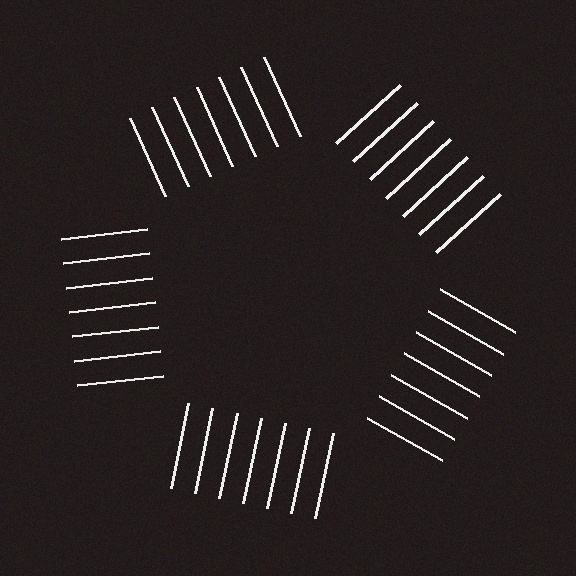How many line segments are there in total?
35 — 7 along each of the 5 edges.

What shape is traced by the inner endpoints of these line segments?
An illusory pentagon — the line segments terminate on its edges but no continuous stroke is drawn.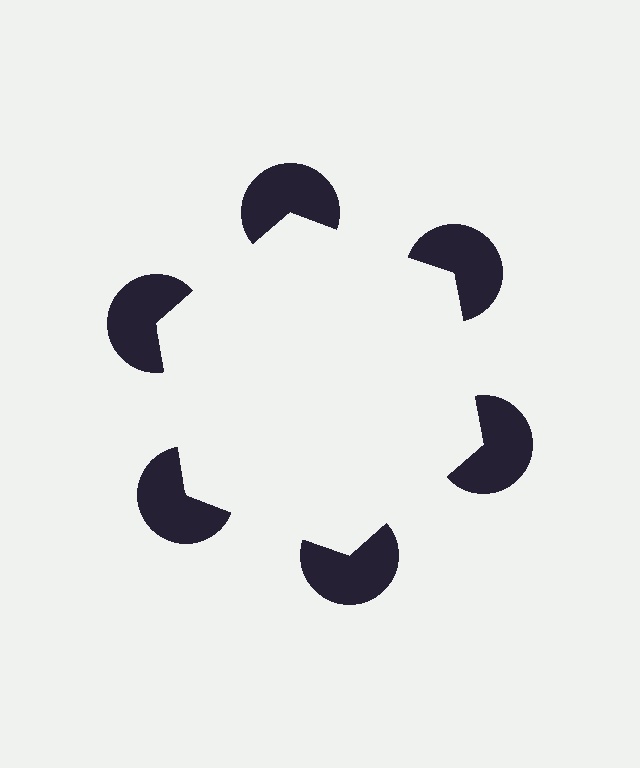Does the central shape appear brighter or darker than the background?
It typically appears slightly brighter than the background, even though no actual brightness change is drawn.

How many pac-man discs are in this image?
There are 6 — one at each vertex of the illusory hexagon.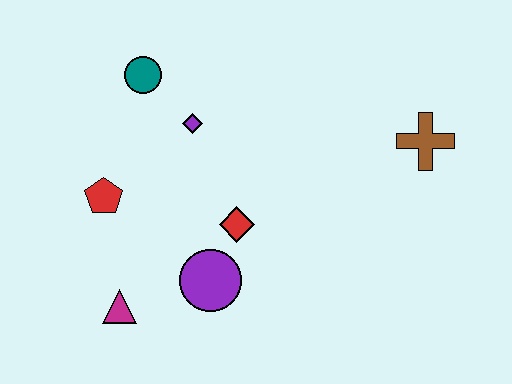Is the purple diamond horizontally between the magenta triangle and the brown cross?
Yes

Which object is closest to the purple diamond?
The teal circle is closest to the purple diamond.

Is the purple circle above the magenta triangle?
Yes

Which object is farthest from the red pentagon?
The brown cross is farthest from the red pentagon.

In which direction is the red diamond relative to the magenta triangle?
The red diamond is to the right of the magenta triangle.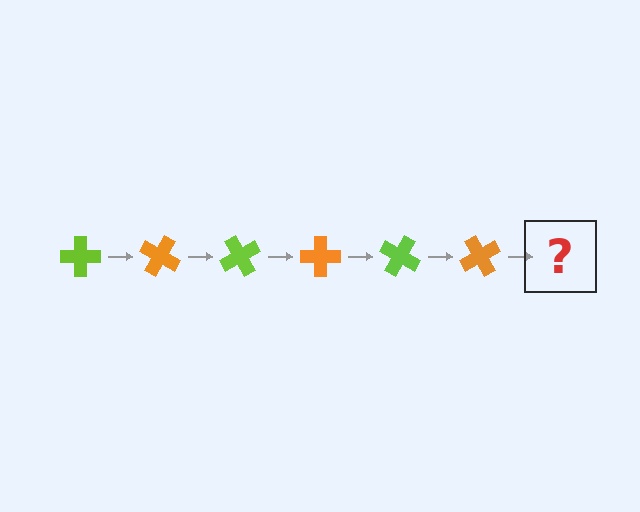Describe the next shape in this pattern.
It should be a lime cross, rotated 180 degrees from the start.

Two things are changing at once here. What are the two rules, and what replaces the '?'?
The two rules are that it rotates 30 degrees each step and the color cycles through lime and orange. The '?' should be a lime cross, rotated 180 degrees from the start.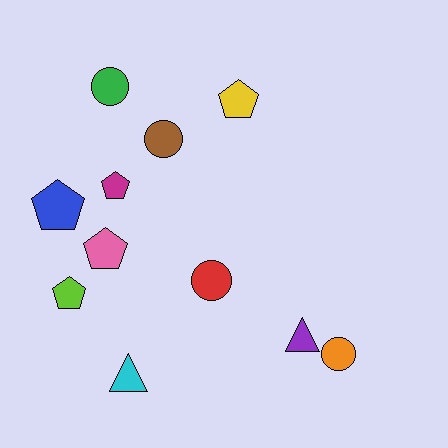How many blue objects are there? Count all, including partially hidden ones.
There is 1 blue object.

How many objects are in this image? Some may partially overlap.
There are 11 objects.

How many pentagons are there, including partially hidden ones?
There are 5 pentagons.